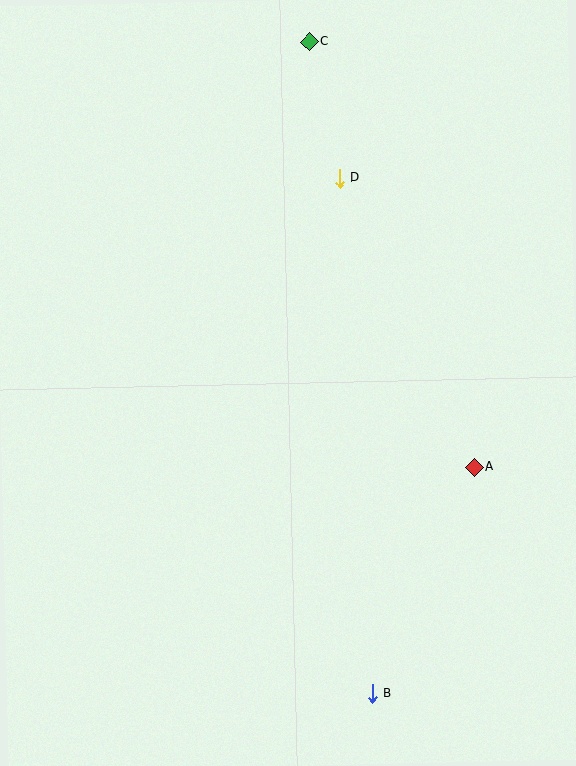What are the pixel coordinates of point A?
Point A is at (474, 467).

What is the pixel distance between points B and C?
The distance between B and C is 655 pixels.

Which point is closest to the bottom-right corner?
Point B is closest to the bottom-right corner.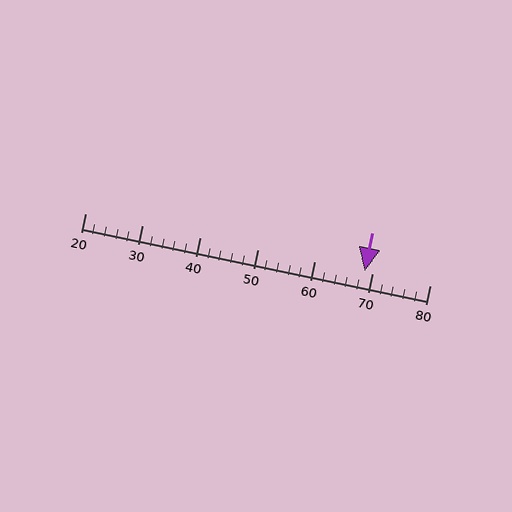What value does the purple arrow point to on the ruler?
The purple arrow points to approximately 69.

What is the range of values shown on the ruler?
The ruler shows values from 20 to 80.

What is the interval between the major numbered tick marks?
The major tick marks are spaced 10 units apart.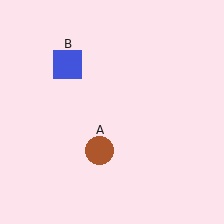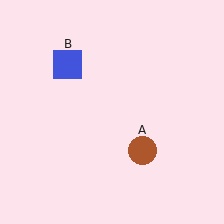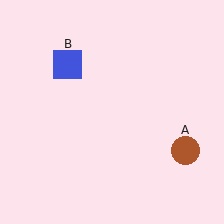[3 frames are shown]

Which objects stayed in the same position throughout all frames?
Blue square (object B) remained stationary.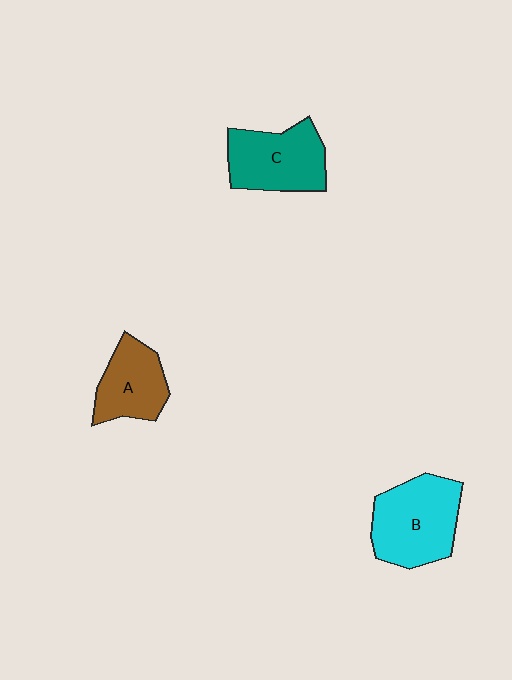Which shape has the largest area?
Shape B (cyan).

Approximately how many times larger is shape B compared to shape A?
Approximately 1.4 times.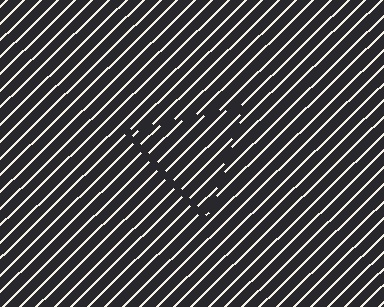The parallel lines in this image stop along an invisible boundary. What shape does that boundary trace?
An illusory triangle. The interior of the shape contains the same grating, shifted by half a period — the contour is defined by the phase discontinuity where line-ends from the inner and outer gratings abut.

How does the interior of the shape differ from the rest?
The interior of the shape contains the same grating, shifted by half a period — the contour is defined by the phase discontinuity where line-ends from the inner and outer gratings abut.